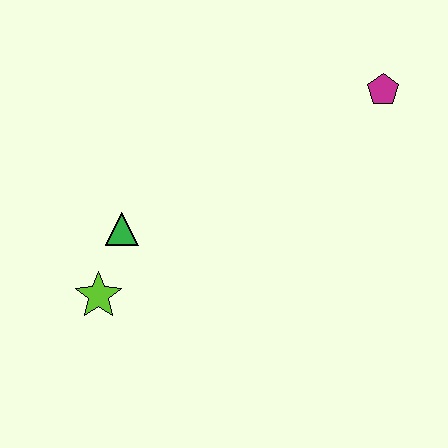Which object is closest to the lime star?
The green triangle is closest to the lime star.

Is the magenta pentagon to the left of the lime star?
No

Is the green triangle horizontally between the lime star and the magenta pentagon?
Yes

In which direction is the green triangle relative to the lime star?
The green triangle is above the lime star.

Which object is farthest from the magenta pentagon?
The lime star is farthest from the magenta pentagon.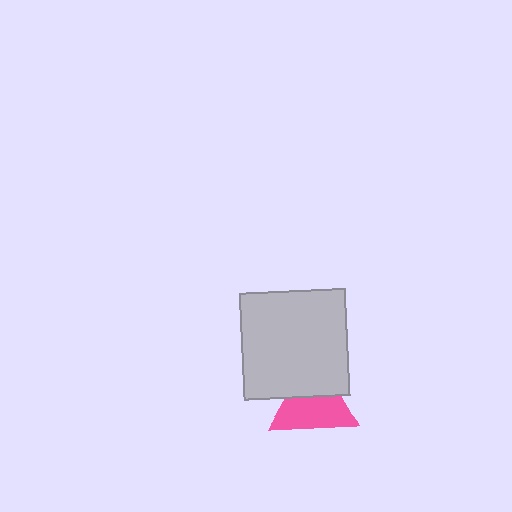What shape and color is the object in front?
The object in front is a light gray square.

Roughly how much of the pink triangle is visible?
About half of it is visible (roughly 63%).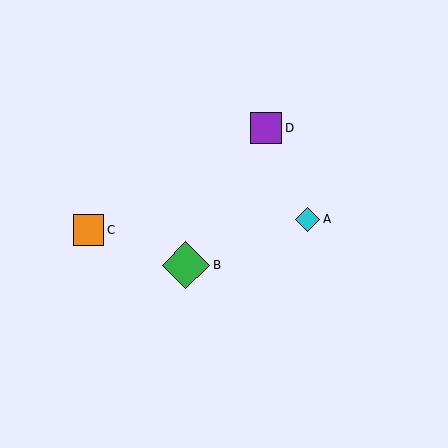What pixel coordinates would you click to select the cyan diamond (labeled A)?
Click at (308, 219) to select the cyan diamond A.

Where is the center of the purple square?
The center of the purple square is at (266, 128).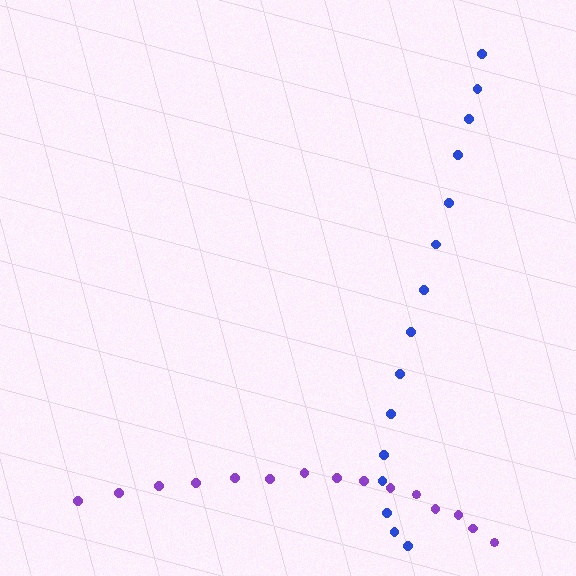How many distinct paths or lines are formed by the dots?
There are 2 distinct paths.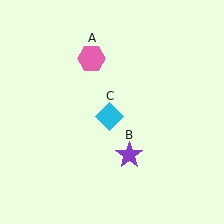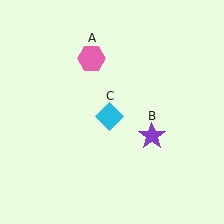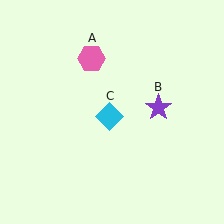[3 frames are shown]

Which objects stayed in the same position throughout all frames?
Pink hexagon (object A) and cyan diamond (object C) remained stationary.